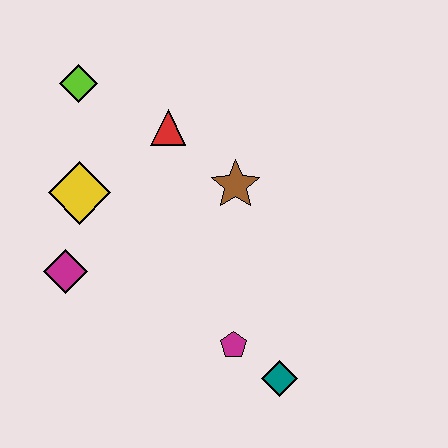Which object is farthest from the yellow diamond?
The teal diamond is farthest from the yellow diamond.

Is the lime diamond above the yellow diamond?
Yes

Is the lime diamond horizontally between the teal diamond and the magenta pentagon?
No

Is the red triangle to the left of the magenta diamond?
No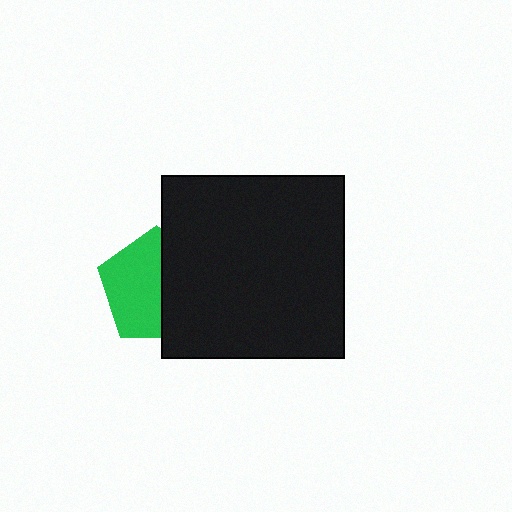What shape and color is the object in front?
The object in front is a black square.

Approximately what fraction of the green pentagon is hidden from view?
Roughly 44% of the green pentagon is hidden behind the black square.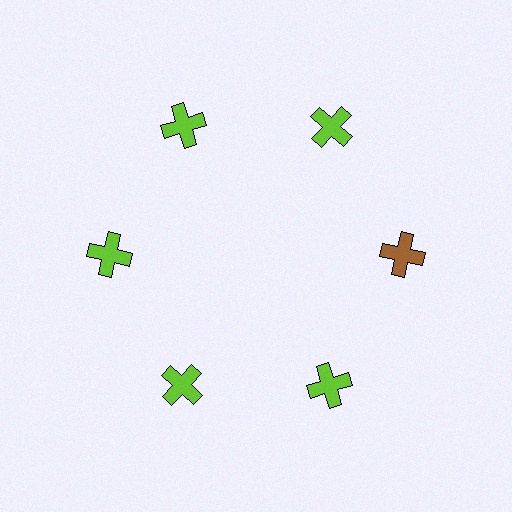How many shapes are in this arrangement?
There are 6 shapes arranged in a ring pattern.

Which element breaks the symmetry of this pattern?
The brown cross at roughly the 3 o'clock position breaks the symmetry. All other shapes are lime crosses.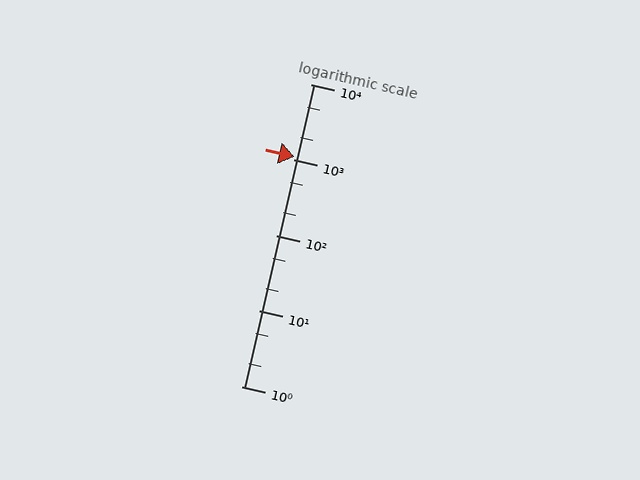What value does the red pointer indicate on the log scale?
The pointer indicates approximately 1100.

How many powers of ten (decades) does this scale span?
The scale spans 4 decades, from 1 to 10000.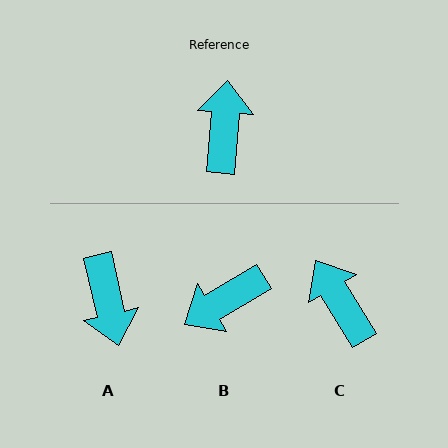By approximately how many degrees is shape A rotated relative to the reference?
Approximately 162 degrees clockwise.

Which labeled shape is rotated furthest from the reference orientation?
A, about 162 degrees away.